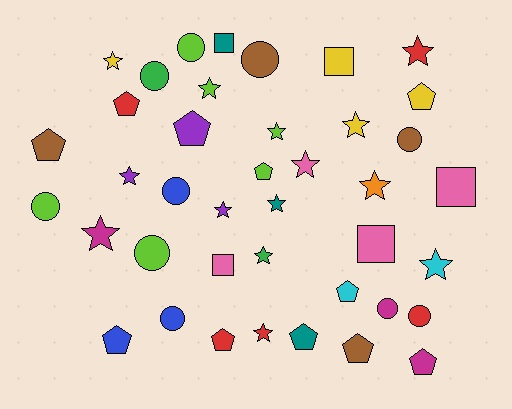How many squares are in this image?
There are 5 squares.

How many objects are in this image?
There are 40 objects.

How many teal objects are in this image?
There are 3 teal objects.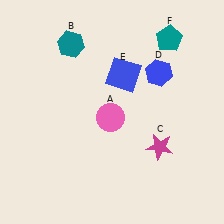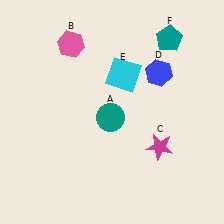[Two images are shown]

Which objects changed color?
A changed from pink to teal. B changed from teal to pink. E changed from blue to cyan.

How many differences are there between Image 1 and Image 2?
There are 3 differences between the two images.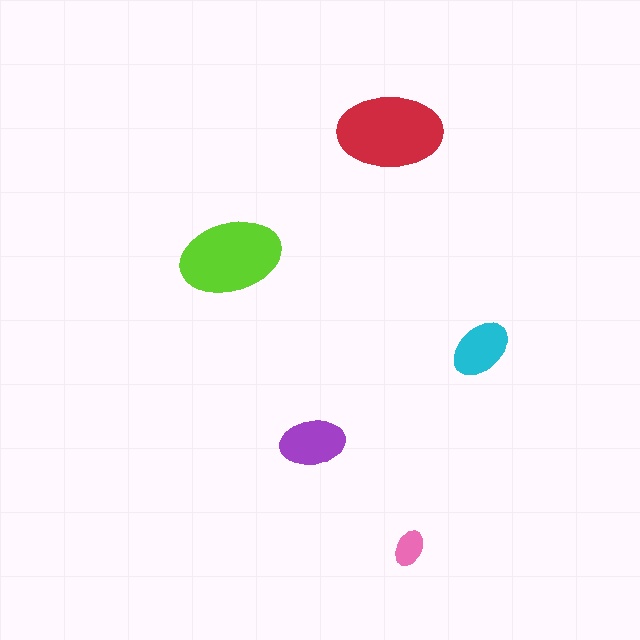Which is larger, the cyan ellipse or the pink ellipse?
The cyan one.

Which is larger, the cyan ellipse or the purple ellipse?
The purple one.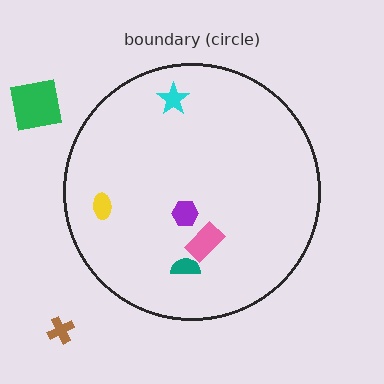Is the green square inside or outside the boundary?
Outside.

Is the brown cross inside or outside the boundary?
Outside.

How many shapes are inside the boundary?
5 inside, 2 outside.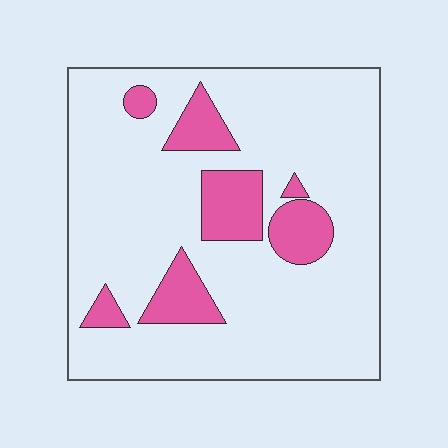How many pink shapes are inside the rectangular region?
7.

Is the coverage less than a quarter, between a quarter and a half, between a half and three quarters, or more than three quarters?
Less than a quarter.